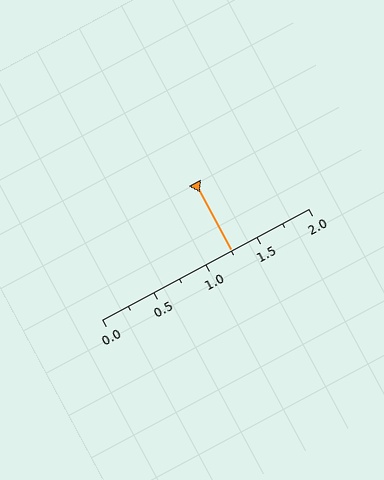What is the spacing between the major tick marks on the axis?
The major ticks are spaced 0.5 apart.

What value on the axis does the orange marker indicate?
The marker indicates approximately 1.25.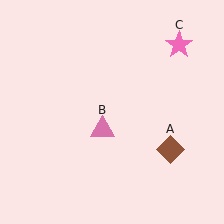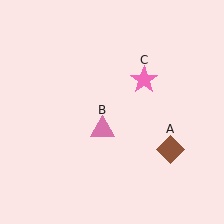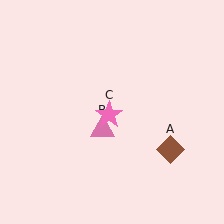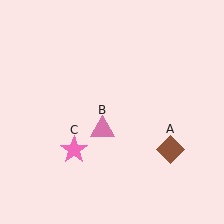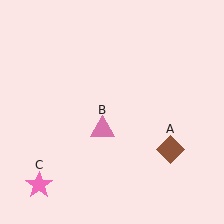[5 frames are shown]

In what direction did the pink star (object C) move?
The pink star (object C) moved down and to the left.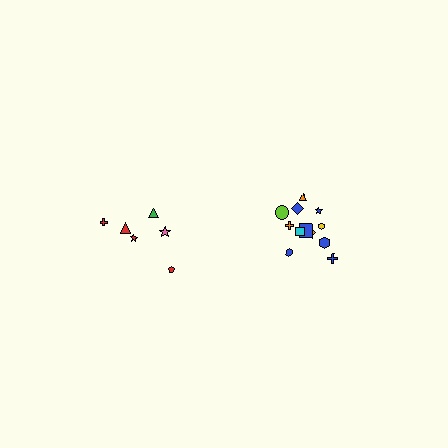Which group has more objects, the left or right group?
The right group.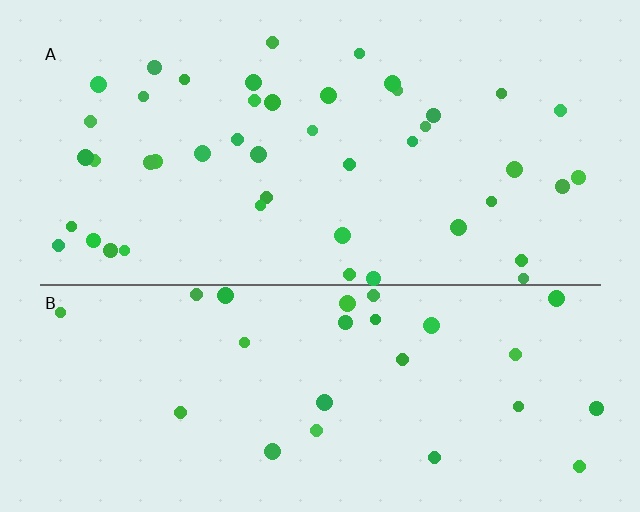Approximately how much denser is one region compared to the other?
Approximately 1.7× — region A over region B.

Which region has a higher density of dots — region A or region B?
A (the top).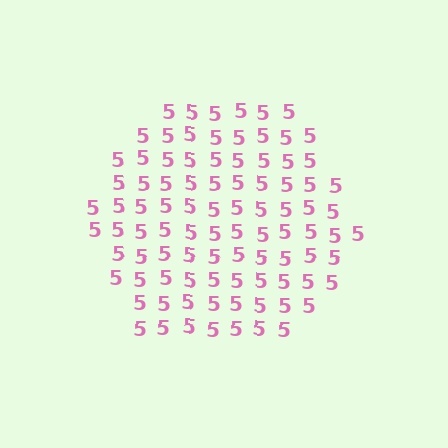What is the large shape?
The large shape is a hexagon.